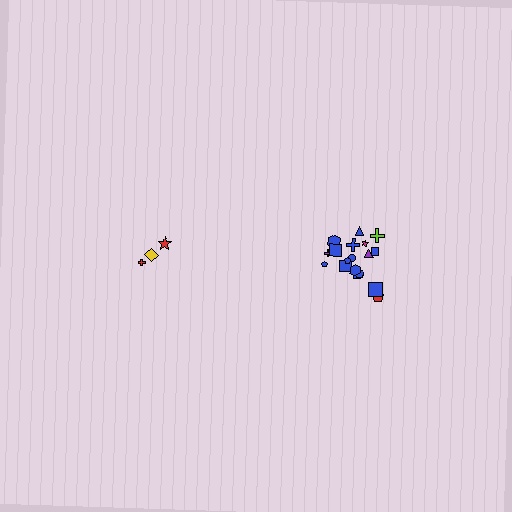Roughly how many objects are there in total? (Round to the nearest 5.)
Roughly 20 objects in total.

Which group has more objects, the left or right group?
The right group.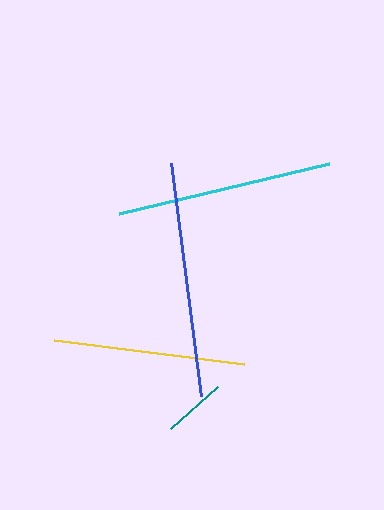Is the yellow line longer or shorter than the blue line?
The blue line is longer than the yellow line.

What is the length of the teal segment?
The teal segment is approximately 63 pixels long.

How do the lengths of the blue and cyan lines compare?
The blue and cyan lines are approximately the same length.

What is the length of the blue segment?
The blue segment is approximately 235 pixels long.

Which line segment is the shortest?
The teal line is the shortest at approximately 63 pixels.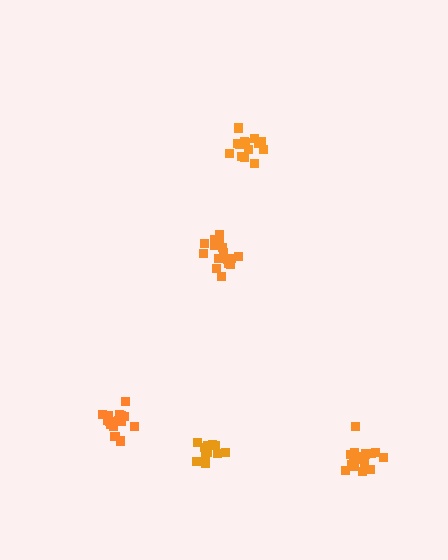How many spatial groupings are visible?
There are 5 spatial groupings.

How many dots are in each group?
Group 1: 14 dots, Group 2: 13 dots, Group 3: 17 dots, Group 4: 19 dots, Group 5: 17 dots (80 total).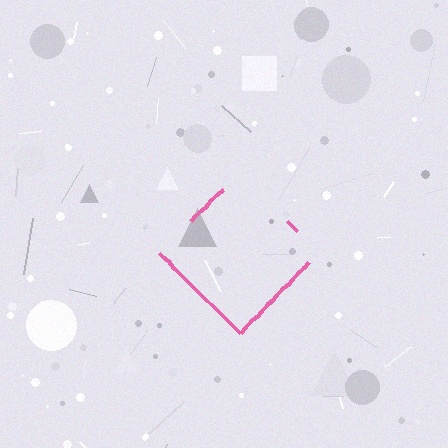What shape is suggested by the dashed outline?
The dashed outline suggests a diamond.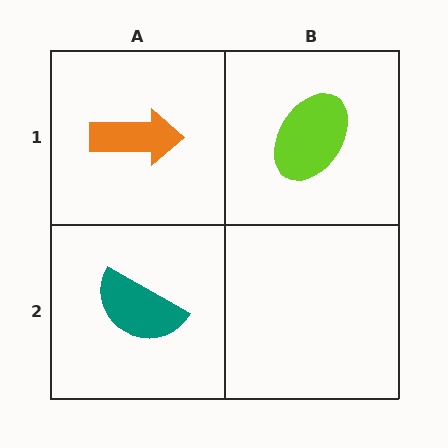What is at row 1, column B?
A lime ellipse.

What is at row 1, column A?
An orange arrow.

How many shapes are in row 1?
2 shapes.